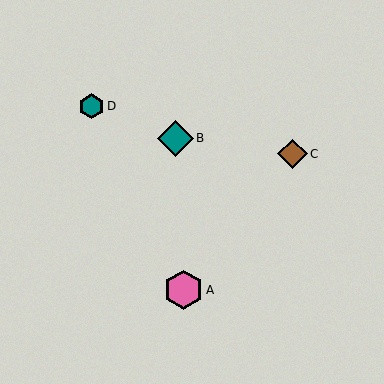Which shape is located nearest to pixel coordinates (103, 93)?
The teal hexagon (labeled D) at (92, 106) is nearest to that location.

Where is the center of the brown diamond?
The center of the brown diamond is at (292, 154).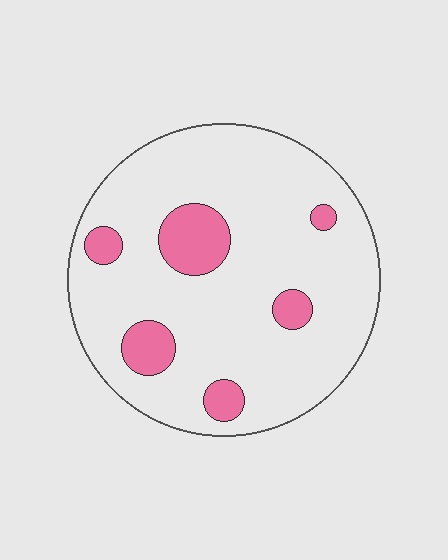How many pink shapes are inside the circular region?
6.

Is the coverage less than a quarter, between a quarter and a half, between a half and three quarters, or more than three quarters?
Less than a quarter.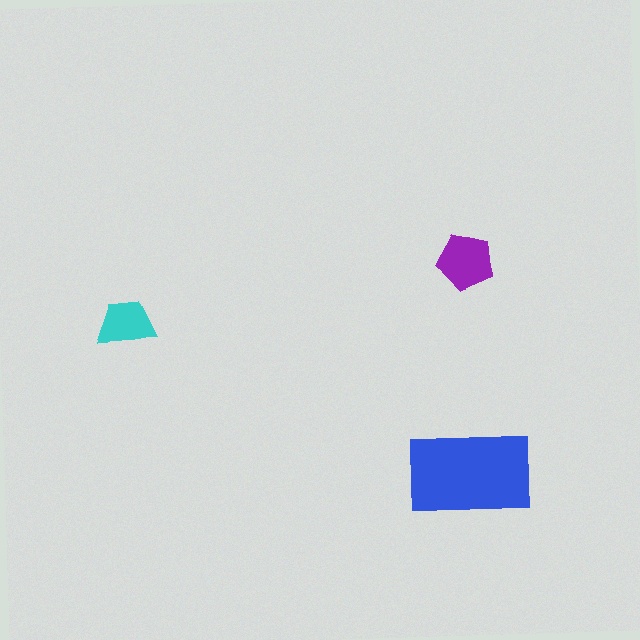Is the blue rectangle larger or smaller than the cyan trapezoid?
Larger.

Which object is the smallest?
The cyan trapezoid.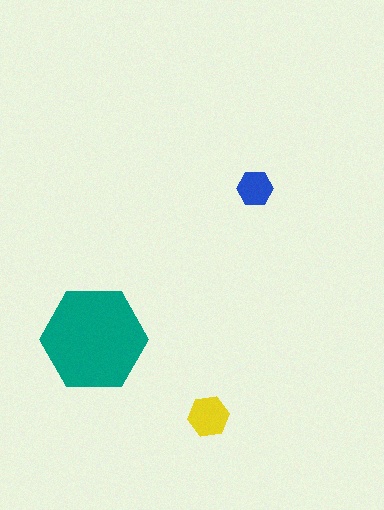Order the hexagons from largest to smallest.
the teal one, the yellow one, the blue one.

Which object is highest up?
The blue hexagon is topmost.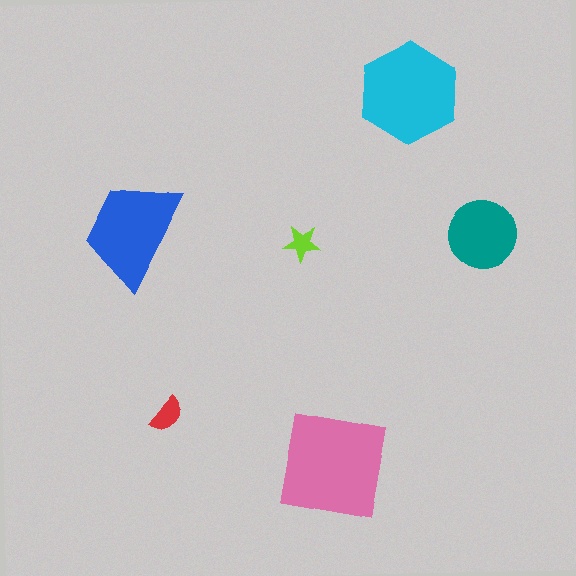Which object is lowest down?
The pink square is bottommost.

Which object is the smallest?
The lime star.